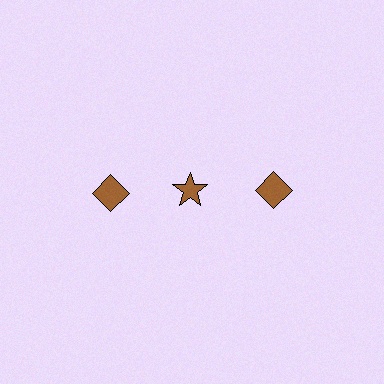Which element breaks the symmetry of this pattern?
The brown star in the top row, second from left column breaks the symmetry. All other shapes are brown diamonds.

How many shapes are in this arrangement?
There are 3 shapes arranged in a grid pattern.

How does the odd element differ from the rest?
It has a different shape: star instead of diamond.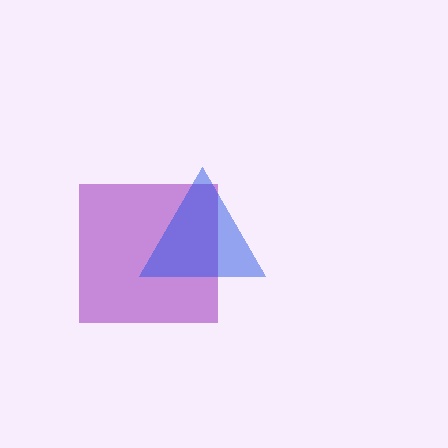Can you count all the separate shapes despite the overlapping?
Yes, there are 2 separate shapes.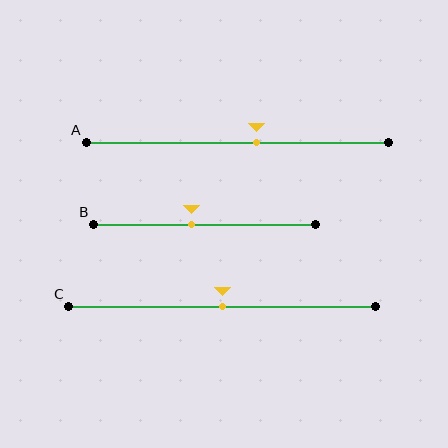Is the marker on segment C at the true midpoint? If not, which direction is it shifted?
Yes, the marker on segment C is at the true midpoint.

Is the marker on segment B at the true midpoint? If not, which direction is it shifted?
No, the marker on segment B is shifted to the left by about 6% of the segment length.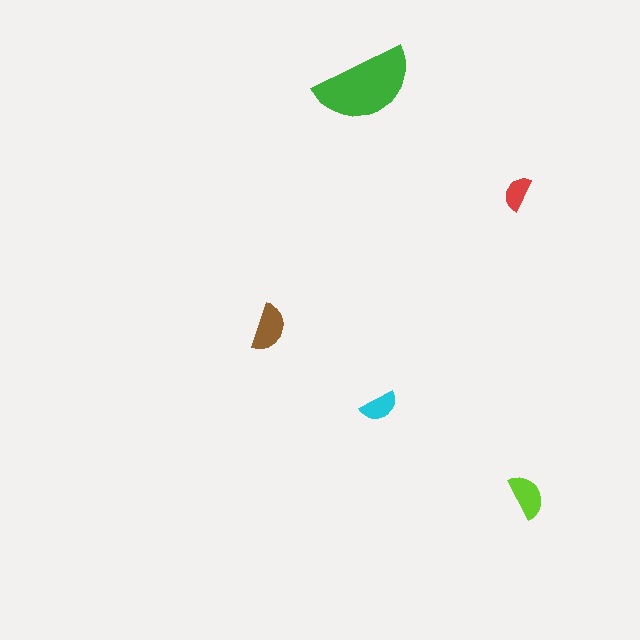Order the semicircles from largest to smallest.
the green one, the brown one, the lime one, the cyan one, the red one.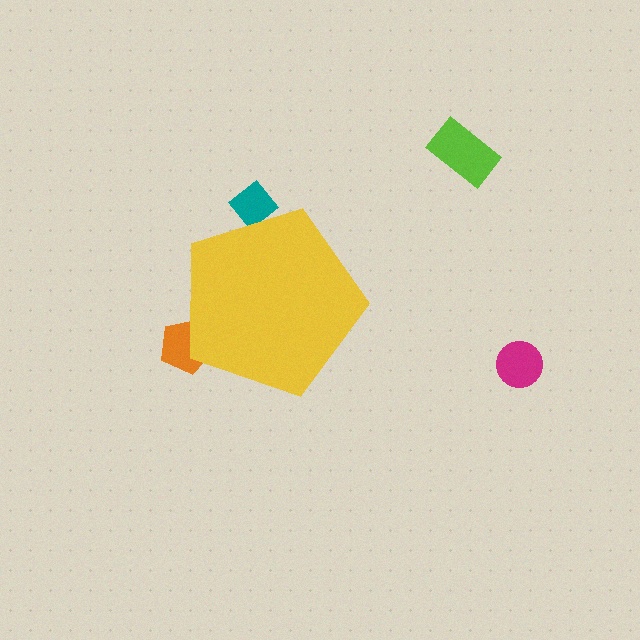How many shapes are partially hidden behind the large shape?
2 shapes are partially hidden.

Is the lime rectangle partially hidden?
No, the lime rectangle is fully visible.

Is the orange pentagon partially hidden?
Yes, the orange pentagon is partially hidden behind the yellow pentagon.